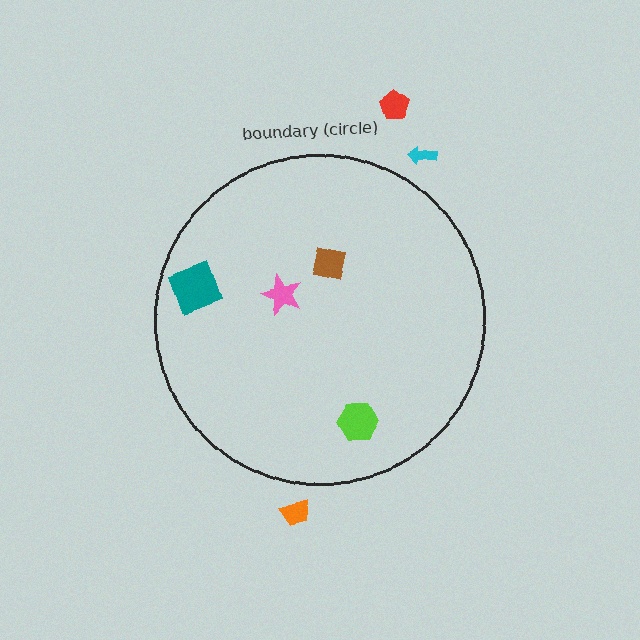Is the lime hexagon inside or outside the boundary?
Inside.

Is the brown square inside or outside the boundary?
Inside.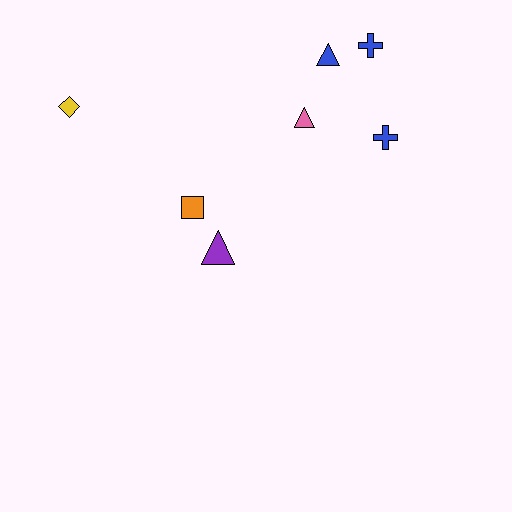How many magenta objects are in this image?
There are no magenta objects.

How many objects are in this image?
There are 7 objects.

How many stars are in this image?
There are no stars.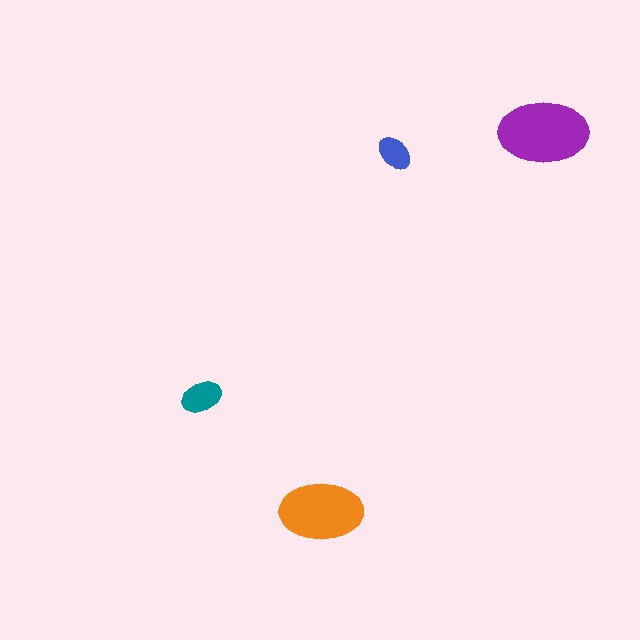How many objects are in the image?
There are 4 objects in the image.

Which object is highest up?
The purple ellipse is topmost.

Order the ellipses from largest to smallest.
the purple one, the orange one, the teal one, the blue one.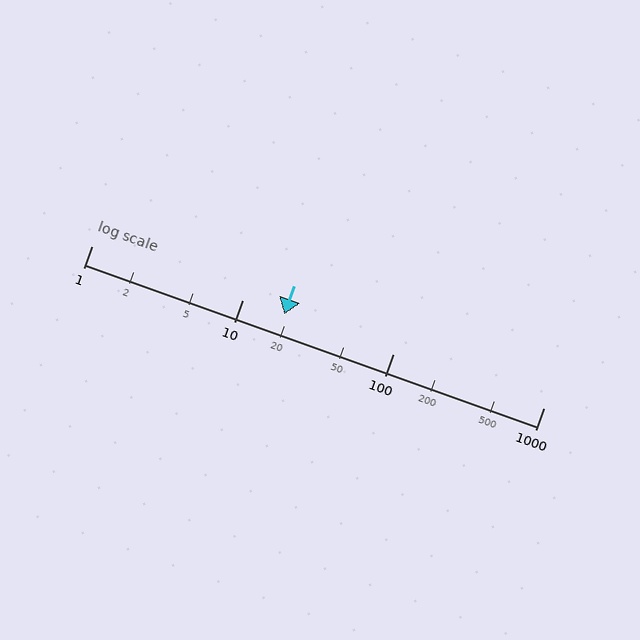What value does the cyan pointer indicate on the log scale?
The pointer indicates approximately 19.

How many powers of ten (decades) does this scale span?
The scale spans 3 decades, from 1 to 1000.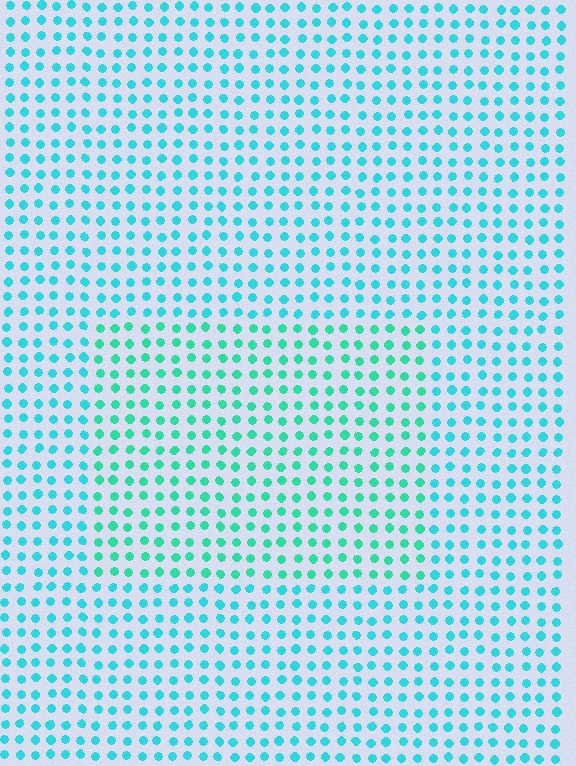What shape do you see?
I see a rectangle.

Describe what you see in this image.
The image is filled with small cyan elements in a uniform arrangement. A rectangle-shaped region is visible where the elements are tinted to a slightly different hue, forming a subtle color boundary.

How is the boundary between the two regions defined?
The boundary is defined purely by a slight shift in hue (about 23 degrees). Spacing, size, and orientation are identical on both sides.